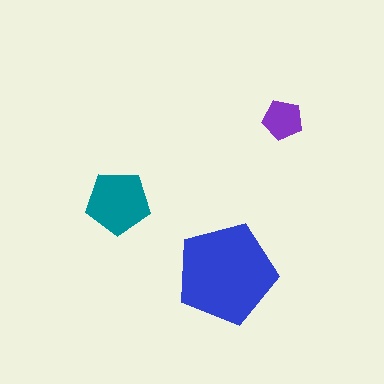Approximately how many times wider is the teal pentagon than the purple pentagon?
About 1.5 times wider.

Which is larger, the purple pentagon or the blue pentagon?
The blue one.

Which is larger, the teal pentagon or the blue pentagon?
The blue one.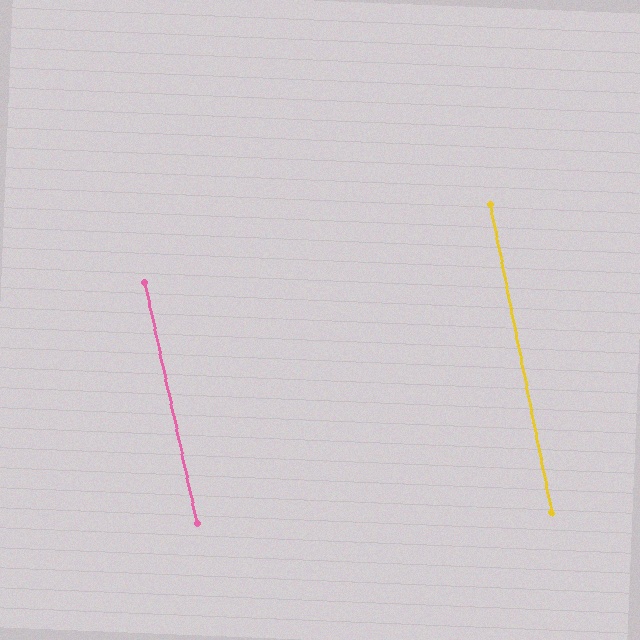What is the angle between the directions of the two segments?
Approximately 1 degree.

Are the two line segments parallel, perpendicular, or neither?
Parallel — their directions differ by only 1.0°.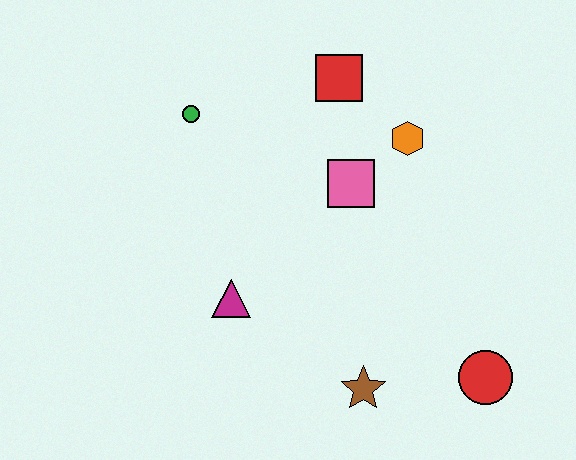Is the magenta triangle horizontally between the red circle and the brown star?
No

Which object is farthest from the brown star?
The green circle is farthest from the brown star.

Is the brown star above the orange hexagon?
No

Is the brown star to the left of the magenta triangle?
No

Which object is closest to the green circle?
The red square is closest to the green circle.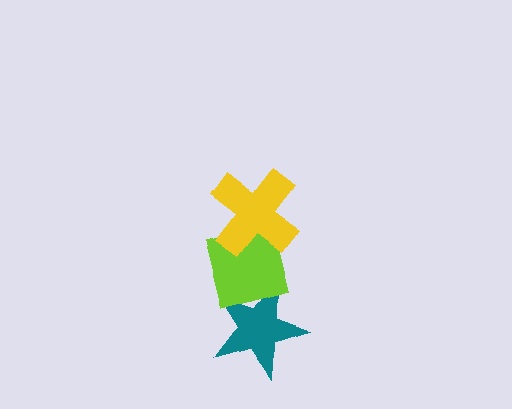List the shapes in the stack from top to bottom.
From top to bottom: the yellow cross, the lime square, the teal star.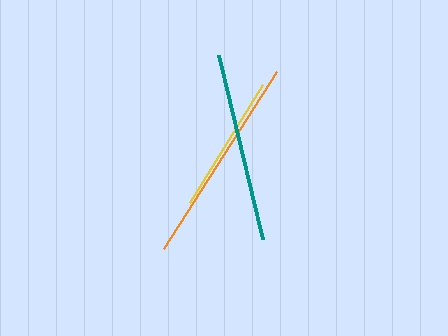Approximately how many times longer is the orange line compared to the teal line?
The orange line is approximately 1.1 times the length of the teal line.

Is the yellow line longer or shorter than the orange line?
The orange line is longer than the yellow line.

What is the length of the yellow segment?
The yellow segment is approximately 139 pixels long.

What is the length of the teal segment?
The teal segment is approximately 189 pixels long.